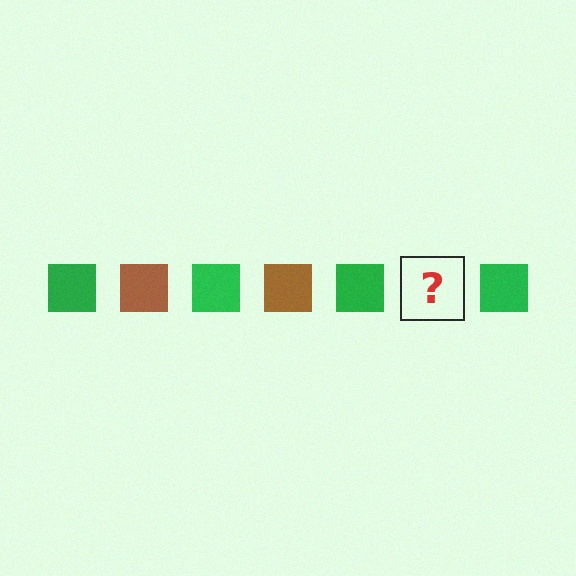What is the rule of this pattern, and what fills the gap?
The rule is that the pattern cycles through green, brown squares. The gap should be filled with a brown square.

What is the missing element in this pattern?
The missing element is a brown square.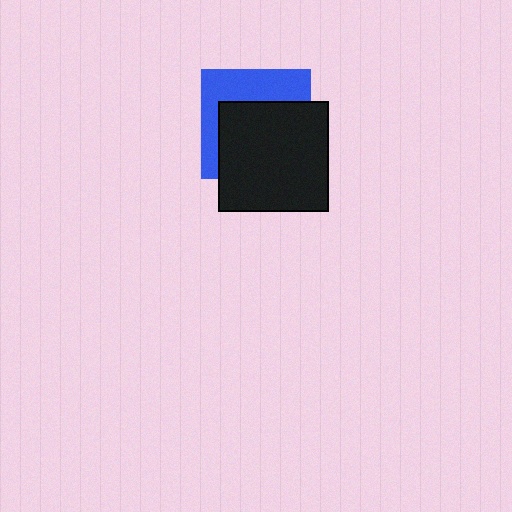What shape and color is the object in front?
The object in front is a black square.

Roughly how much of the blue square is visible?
A small part of it is visible (roughly 39%).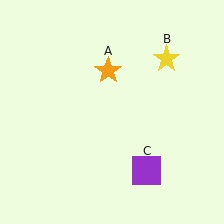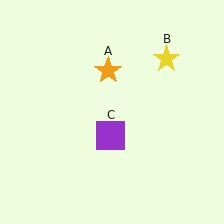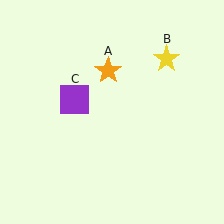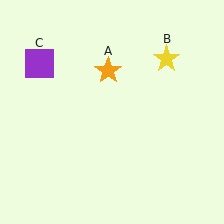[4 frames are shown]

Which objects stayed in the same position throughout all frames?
Orange star (object A) and yellow star (object B) remained stationary.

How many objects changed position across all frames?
1 object changed position: purple square (object C).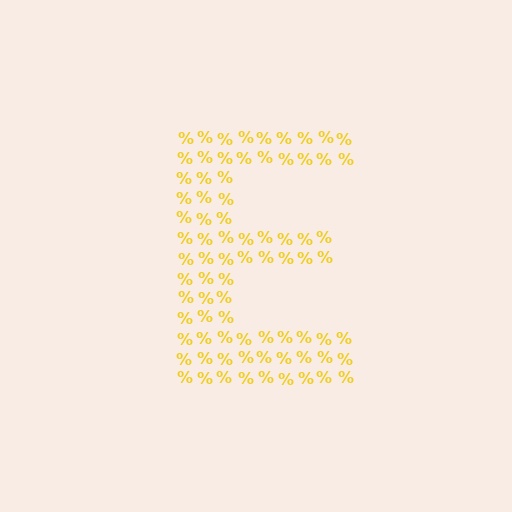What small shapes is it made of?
It is made of small percent signs.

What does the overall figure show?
The overall figure shows the letter E.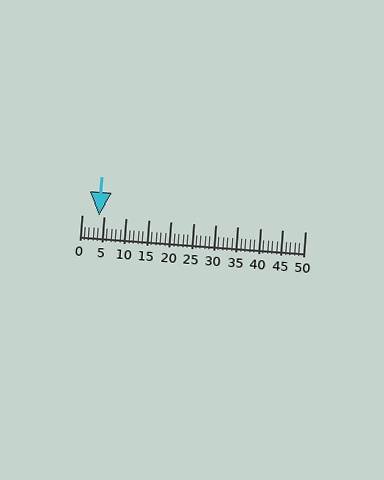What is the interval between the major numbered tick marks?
The major tick marks are spaced 5 units apart.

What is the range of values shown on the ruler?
The ruler shows values from 0 to 50.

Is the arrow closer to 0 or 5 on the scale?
The arrow is closer to 5.